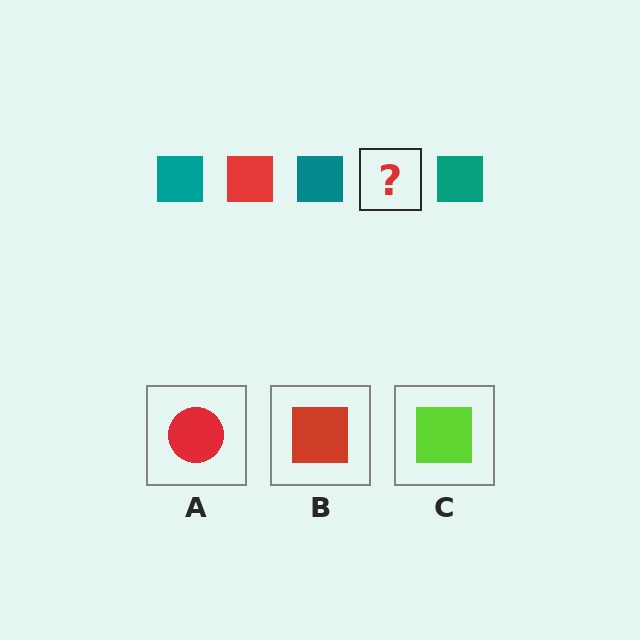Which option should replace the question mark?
Option B.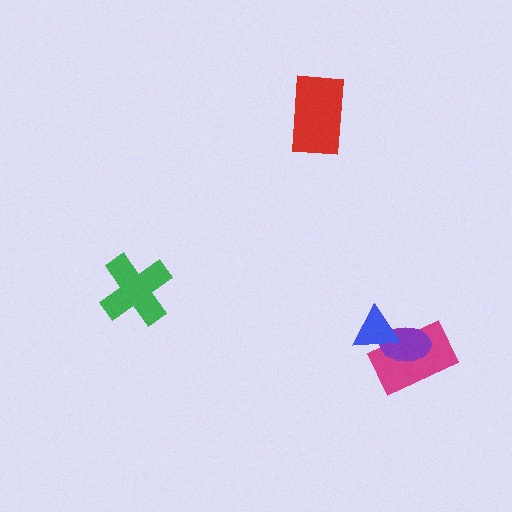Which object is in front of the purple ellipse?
The blue triangle is in front of the purple ellipse.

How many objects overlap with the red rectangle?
0 objects overlap with the red rectangle.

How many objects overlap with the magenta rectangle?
2 objects overlap with the magenta rectangle.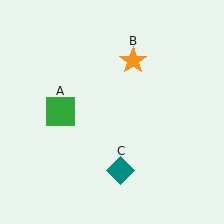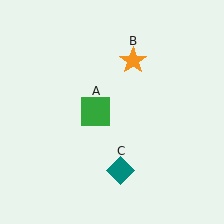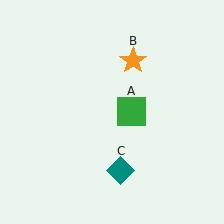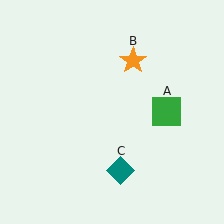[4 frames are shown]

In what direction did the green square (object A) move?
The green square (object A) moved right.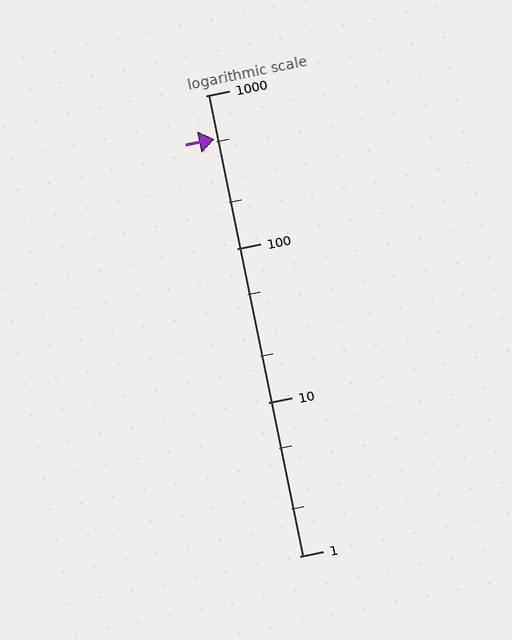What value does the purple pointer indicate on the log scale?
The pointer indicates approximately 520.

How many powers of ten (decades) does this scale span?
The scale spans 3 decades, from 1 to 1000.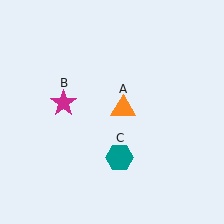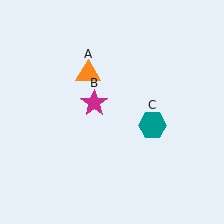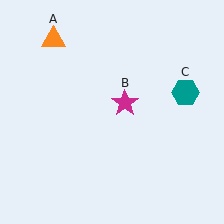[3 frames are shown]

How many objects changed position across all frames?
3 objects changed position: orange triangle (object A), magenta star (object B), teal hexagon (object C).